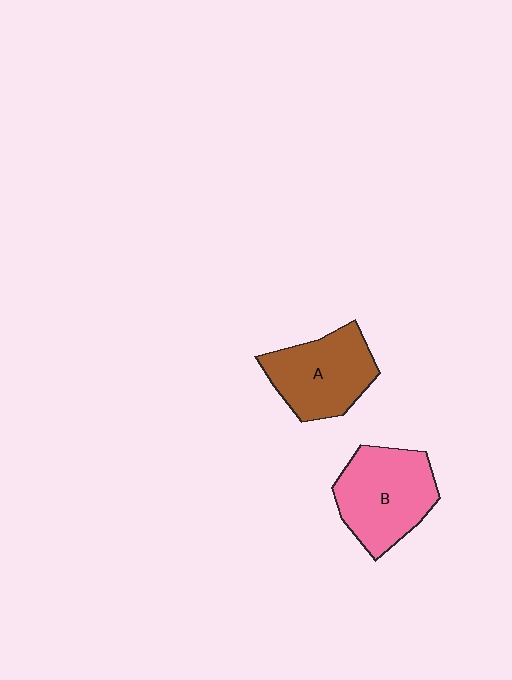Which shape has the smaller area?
Shape A (brown).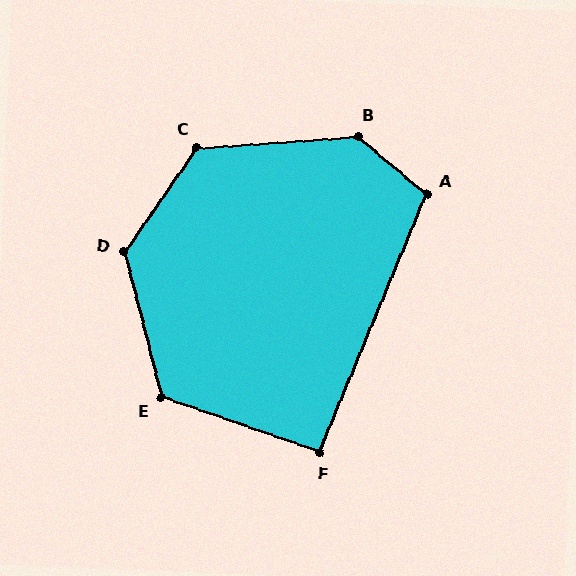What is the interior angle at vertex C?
Approximately 129 degrees (obtuse).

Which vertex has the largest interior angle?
B, at approximately 135 degrees.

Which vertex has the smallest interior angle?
F, at approximately 93 degrees.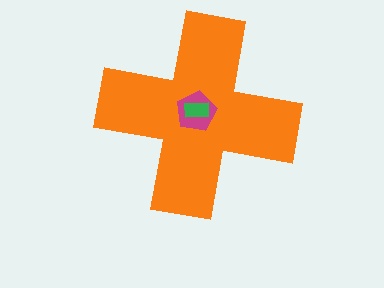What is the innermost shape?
The green rectangle.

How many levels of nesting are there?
3.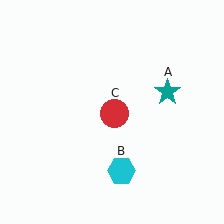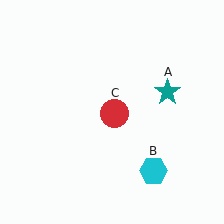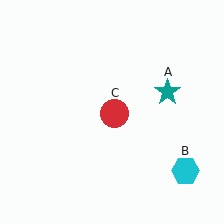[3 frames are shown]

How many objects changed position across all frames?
1 object changed position: cyan hexagon (object B).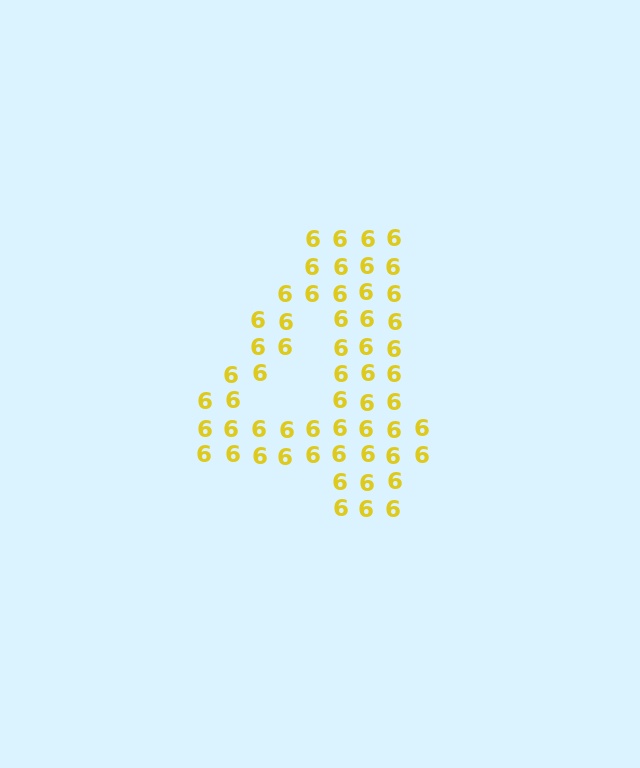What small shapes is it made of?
It is made of small digit 6's.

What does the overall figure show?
The overall figure shows the digit 4.